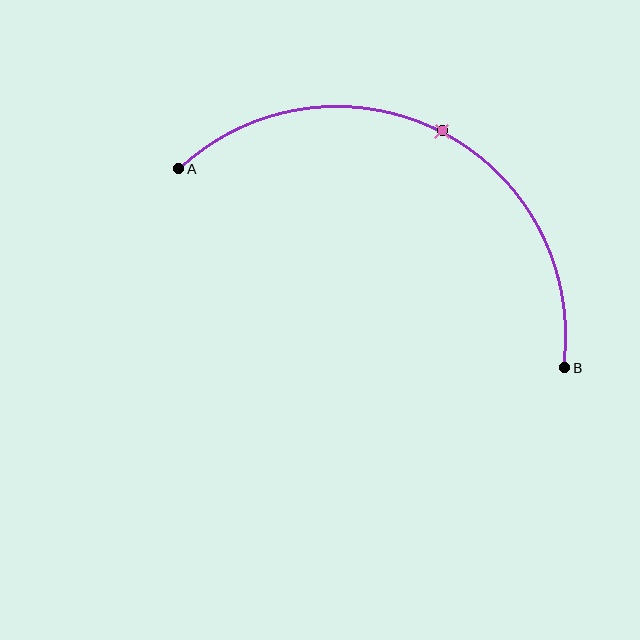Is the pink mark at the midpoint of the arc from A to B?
Yes. The pink mark lies on the arc at equal arc-length from both A and B — it is the arc midpoint.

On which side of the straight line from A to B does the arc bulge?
The arc bulges above the straight line connecting A and B.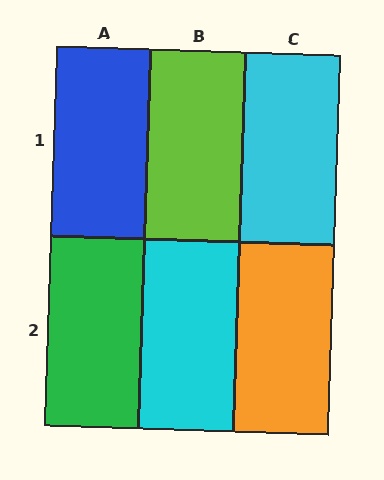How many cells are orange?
1 cell is orange.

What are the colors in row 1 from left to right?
Blue, lime, cyan.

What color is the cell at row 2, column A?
Green.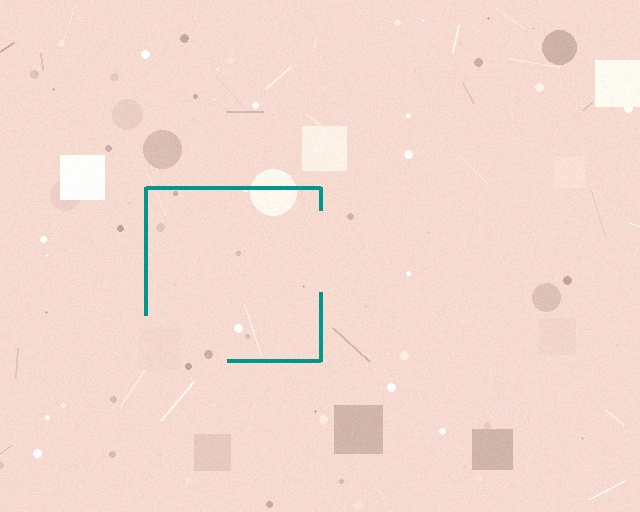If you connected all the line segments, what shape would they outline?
They would outline a square.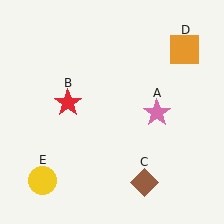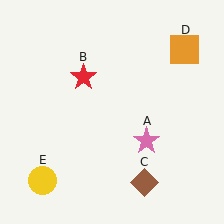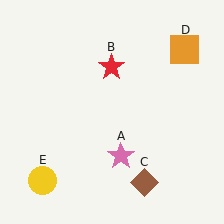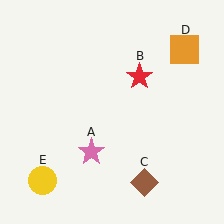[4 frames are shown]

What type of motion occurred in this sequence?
The pink star (object A), red star (object B) rotated clockwise around the center of the scene.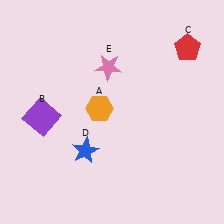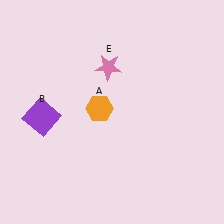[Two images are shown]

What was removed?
The red pentagon (C), the blue star (D) were removed in Image 2.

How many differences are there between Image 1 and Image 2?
There are 2 differences between the two images.